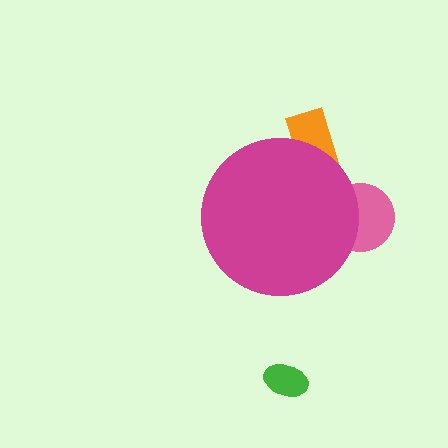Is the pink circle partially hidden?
Yes, the pink circle is partially hidden behind the magenta circle.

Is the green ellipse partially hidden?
No, the green ellipse is fully visible.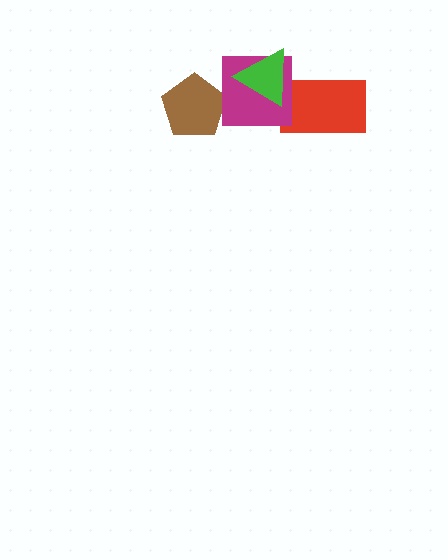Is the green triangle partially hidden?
No, no other shape covers it.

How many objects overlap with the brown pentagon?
0 objects overlap with the brown pentagon.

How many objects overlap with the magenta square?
2 objects overlap with the magenta square.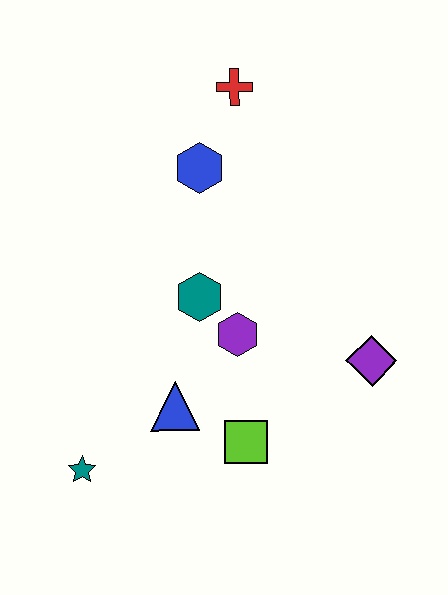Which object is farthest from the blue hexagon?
The teal star is farthest from the blue hexagon.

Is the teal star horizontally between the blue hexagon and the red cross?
No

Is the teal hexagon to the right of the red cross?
No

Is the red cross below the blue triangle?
No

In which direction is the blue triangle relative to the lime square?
The blue triangle is to the left of the lime square.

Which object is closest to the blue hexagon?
The red cross is closest to the blue hexagon.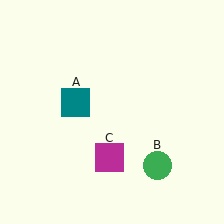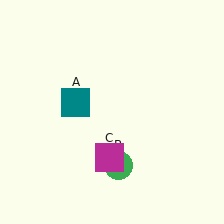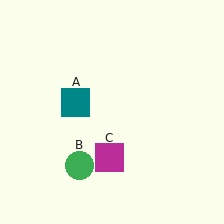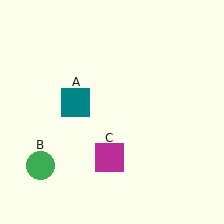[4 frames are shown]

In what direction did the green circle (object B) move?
The green circle (object B) moved left.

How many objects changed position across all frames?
1 object changed position: green circle (object B).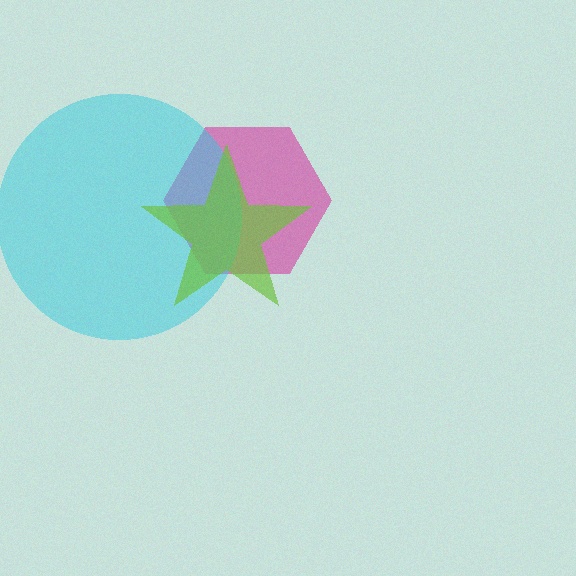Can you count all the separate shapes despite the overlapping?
Yes, there are 3 separate shapes.